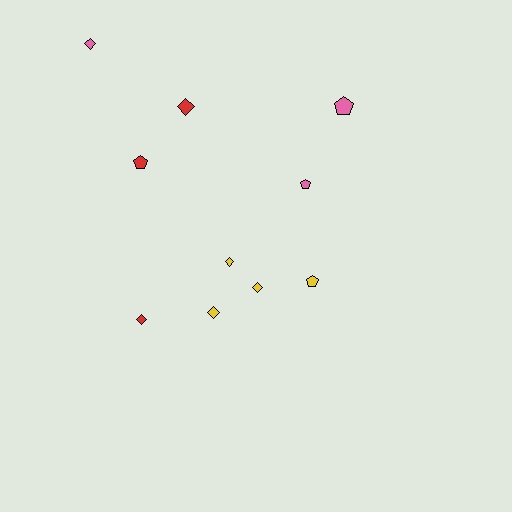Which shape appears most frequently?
Diamond, with 6 objects.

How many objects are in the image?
There are 10 objects.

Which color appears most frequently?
Yellow, with 4 objects.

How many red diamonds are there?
There are 2 red diamonds.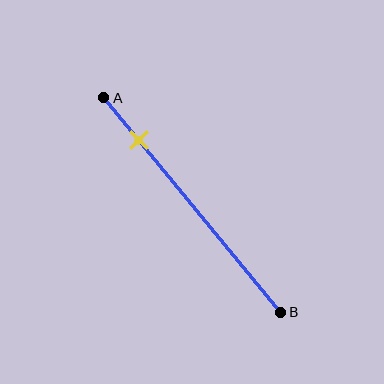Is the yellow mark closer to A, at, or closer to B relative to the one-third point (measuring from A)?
The yellow mark is closer to point A than the one-third point of segment AB.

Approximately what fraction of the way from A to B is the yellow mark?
The yellow mark is approximately 20% of the way from A to B.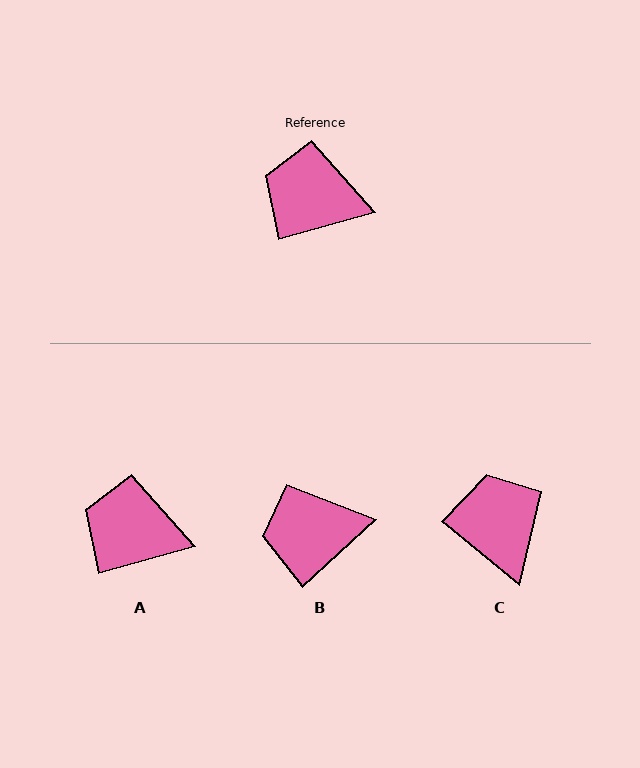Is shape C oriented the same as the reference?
No, it is off by about 55 degrees.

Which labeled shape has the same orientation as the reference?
A.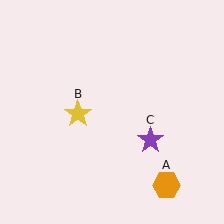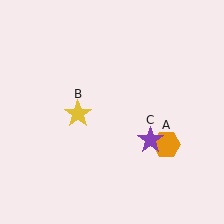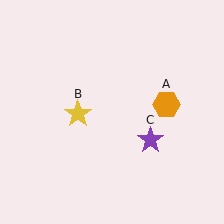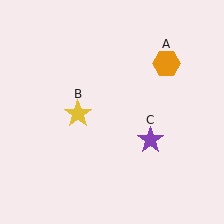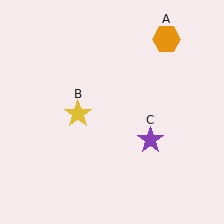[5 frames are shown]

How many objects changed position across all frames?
1 object changed position: orange hexagon (object A).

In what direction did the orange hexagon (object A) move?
The orange hexagon (object A) moved up.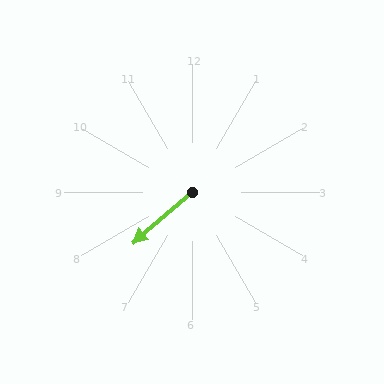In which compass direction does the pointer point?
Southwest.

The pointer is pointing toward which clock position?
Roughly 8 o'clock.